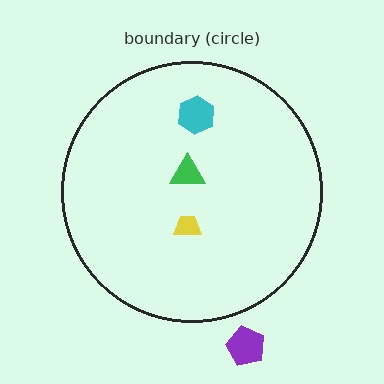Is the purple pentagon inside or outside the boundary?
Outside.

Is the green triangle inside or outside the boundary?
Inside.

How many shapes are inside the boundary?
3 inside, 1 outside.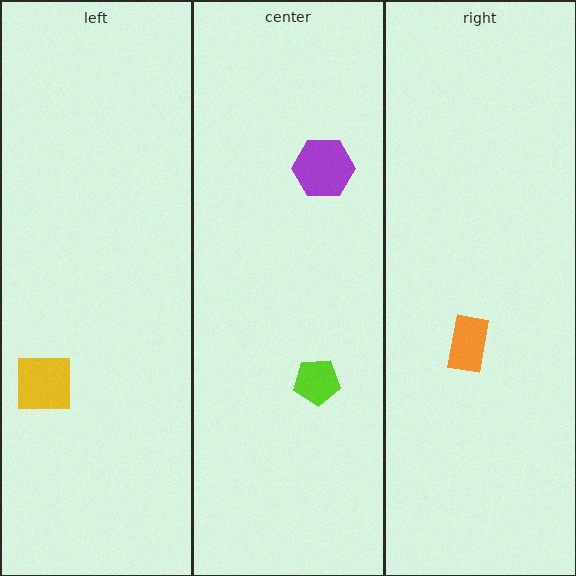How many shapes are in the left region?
1.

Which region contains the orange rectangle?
The right region.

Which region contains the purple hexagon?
The center region.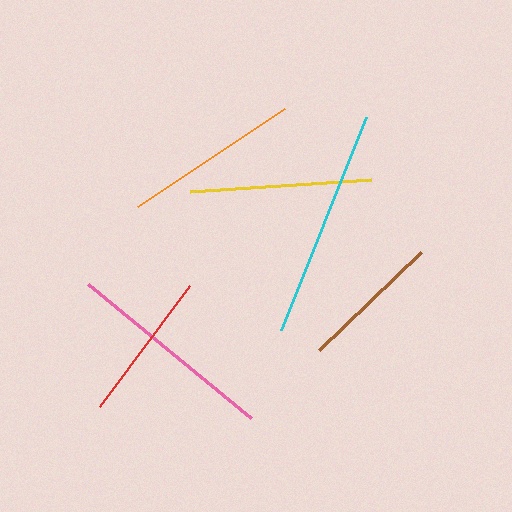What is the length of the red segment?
The red segment is approximately 151 pixels long.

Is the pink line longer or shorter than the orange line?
The pink line is longer than the orange line.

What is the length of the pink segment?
The pink segment is approximately 211 pixels long.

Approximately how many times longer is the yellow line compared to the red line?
The yellow line is approximately 1.2 times the length of the red line.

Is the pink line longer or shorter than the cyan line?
The cyan line is longer than the pink line.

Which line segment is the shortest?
The brown line is the shortest at approximately 141 pixels.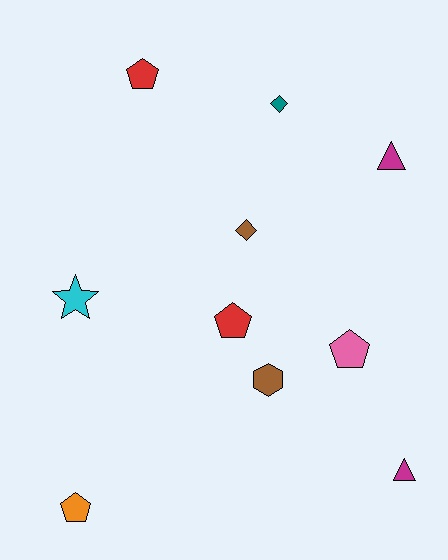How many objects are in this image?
There are 10 objects.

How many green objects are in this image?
There are no green objects.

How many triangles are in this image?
There are 2 triangles.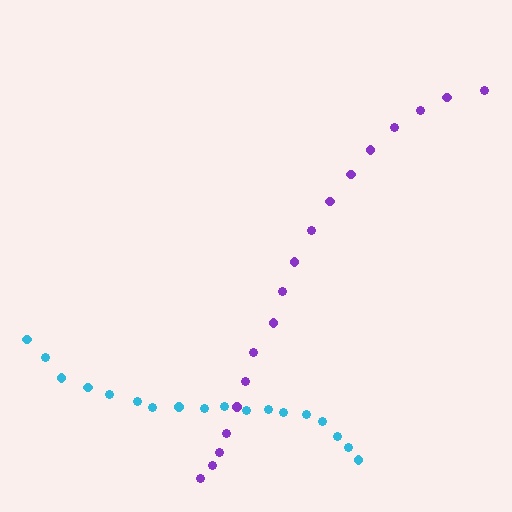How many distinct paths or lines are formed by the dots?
There are 2 distinct paths.